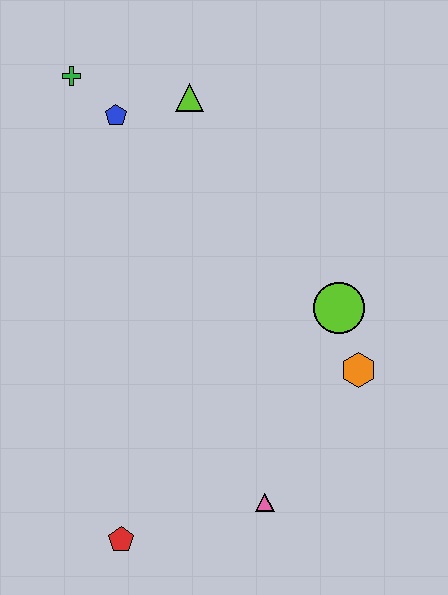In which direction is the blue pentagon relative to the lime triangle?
The blue pentagon is to the left of the lime triangle.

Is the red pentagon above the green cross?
No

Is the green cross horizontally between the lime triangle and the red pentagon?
No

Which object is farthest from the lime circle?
The green cross is farthest from the lime circle.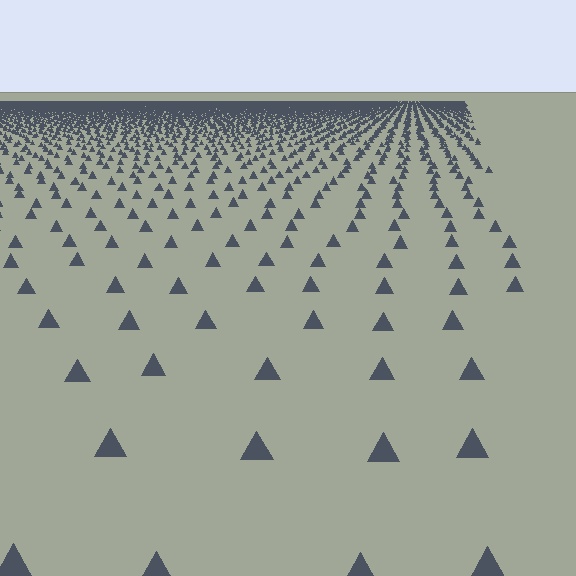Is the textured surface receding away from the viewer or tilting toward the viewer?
The surface is receding away from the viewer. Texture elements get smaller and denser toward the top.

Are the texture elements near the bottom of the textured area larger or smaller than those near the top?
Larger. Near the bottom, elements are closer to the viewer and appear at a bigger on-screen size.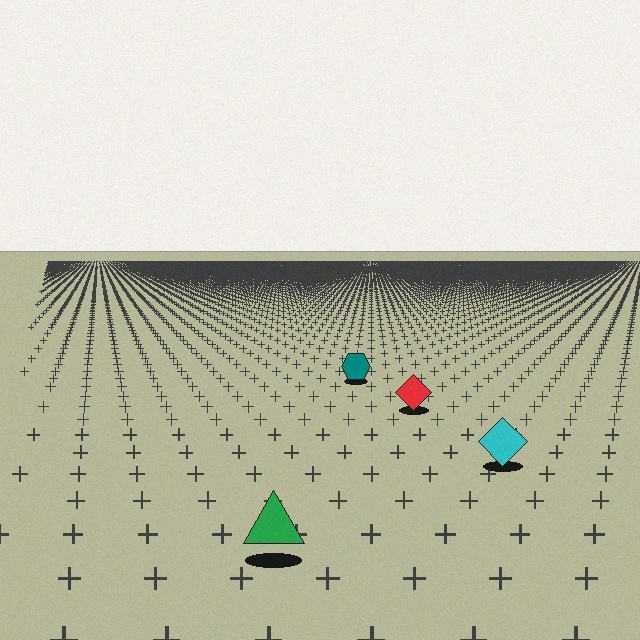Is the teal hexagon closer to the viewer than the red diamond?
No. The red diamond is closer — you can tell from the texture gradient: the ground texture is coarser near it.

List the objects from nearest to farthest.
From nearest to farthest: the green triangle, the cyan diamond, the red diamond, the teal hexagon.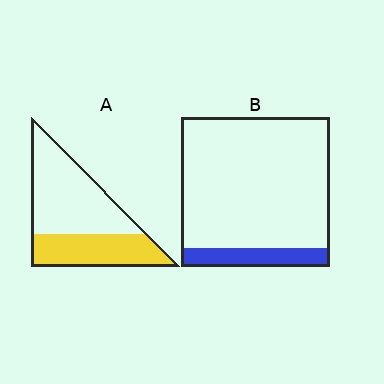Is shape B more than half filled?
No.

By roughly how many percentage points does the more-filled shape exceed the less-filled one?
By roughly 25 percentage points (A over B).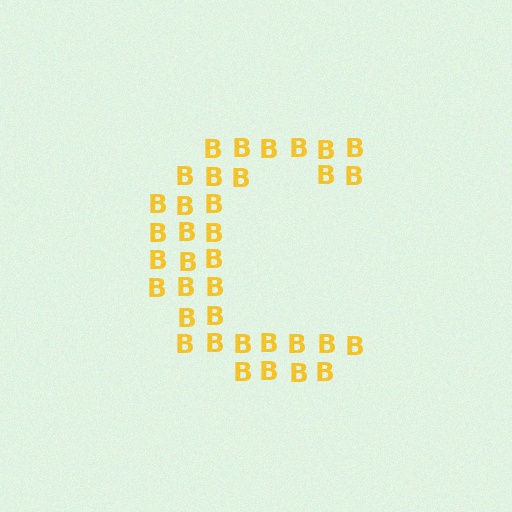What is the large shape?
The large shape is the letter C.